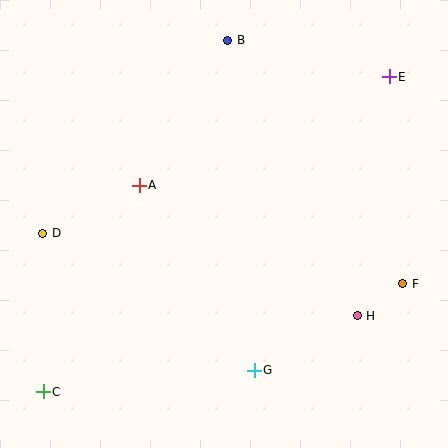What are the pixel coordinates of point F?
Point F is at (403, 284).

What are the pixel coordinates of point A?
Point A is at (139, 185).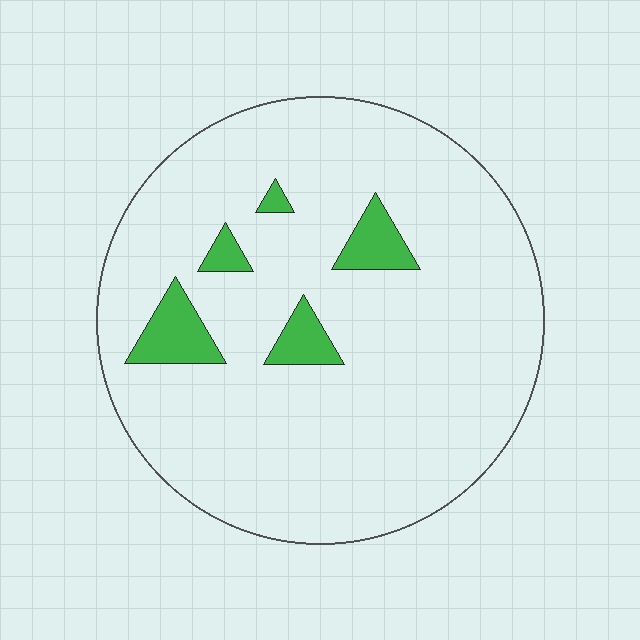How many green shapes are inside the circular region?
5.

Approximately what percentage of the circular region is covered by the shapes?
Approximately 10%.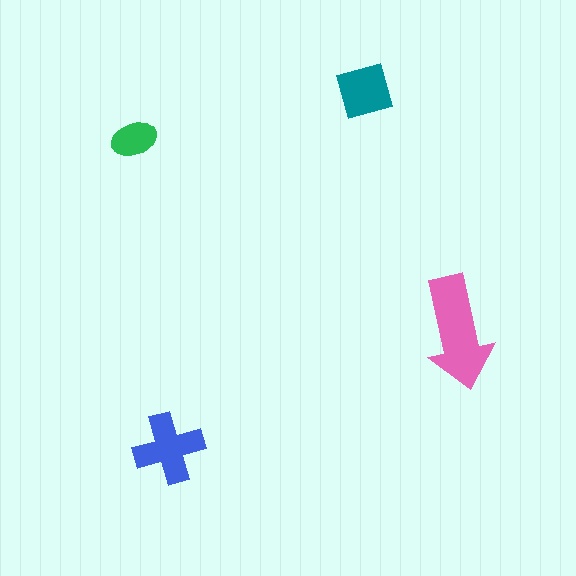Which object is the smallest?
The green ellipse.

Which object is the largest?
The pink arrow.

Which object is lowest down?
The blue cross is bottommost.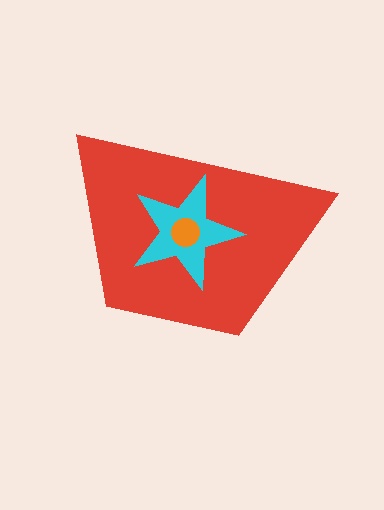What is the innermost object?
The orange circle.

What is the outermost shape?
The red trapezoid.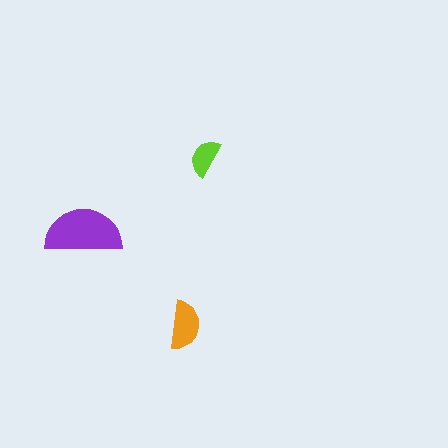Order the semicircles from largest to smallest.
the purple one, the orange one, the lime one.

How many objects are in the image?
There are 3 objects in the image.